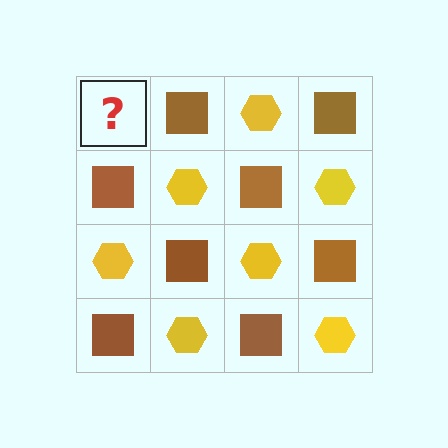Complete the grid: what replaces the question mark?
The question mark should be replaced with a yellow hexagon.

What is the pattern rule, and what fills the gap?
The rule is that it alternates yellow hexagon and brown square in a checkerboard pattern. The gap should be filled with a yellow hexagon.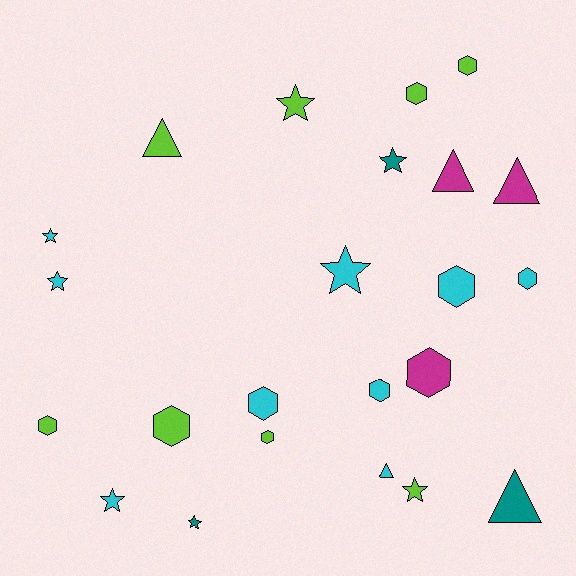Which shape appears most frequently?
Hexagon, with 10 objects.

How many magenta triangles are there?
There are 2 magenta triangles.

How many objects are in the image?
There are 23 objects.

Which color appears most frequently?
Cyan, with 9 objects.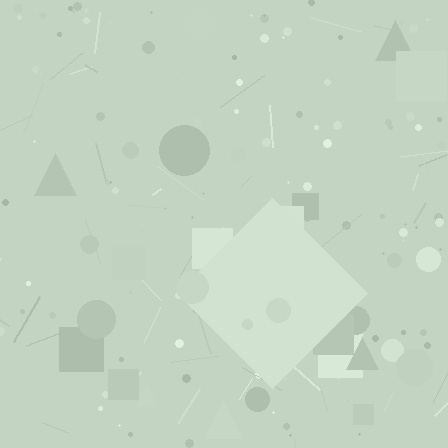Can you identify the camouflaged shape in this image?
The camouflaged shape is a diamond.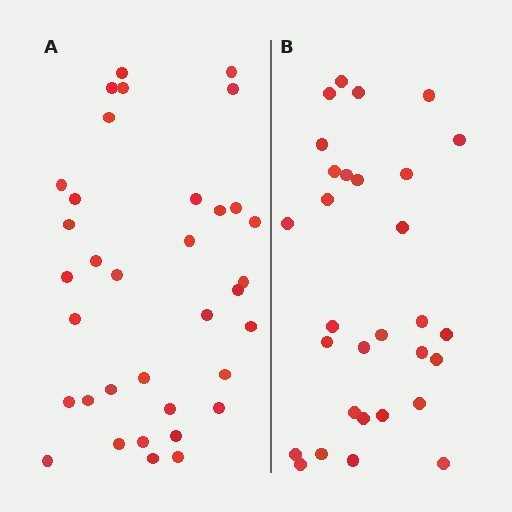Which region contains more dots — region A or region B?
Region A (the left region) has more dots.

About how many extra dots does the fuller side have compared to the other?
Region A has about 5 more dots than region B.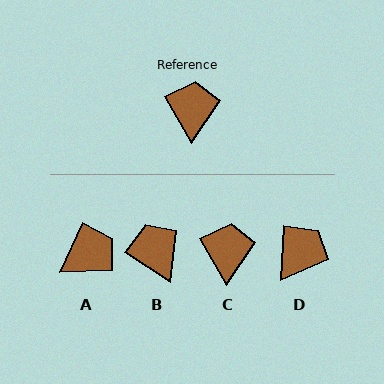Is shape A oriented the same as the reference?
No, it is off by about 54 degrees.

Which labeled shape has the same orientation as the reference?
C.